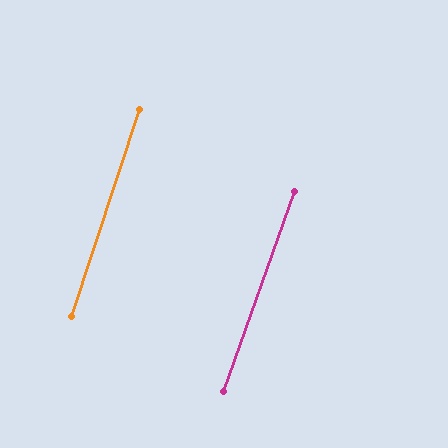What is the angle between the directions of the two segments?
Approximately 1 degree.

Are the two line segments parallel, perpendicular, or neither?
Parallel — their directions differ by only 1.5°.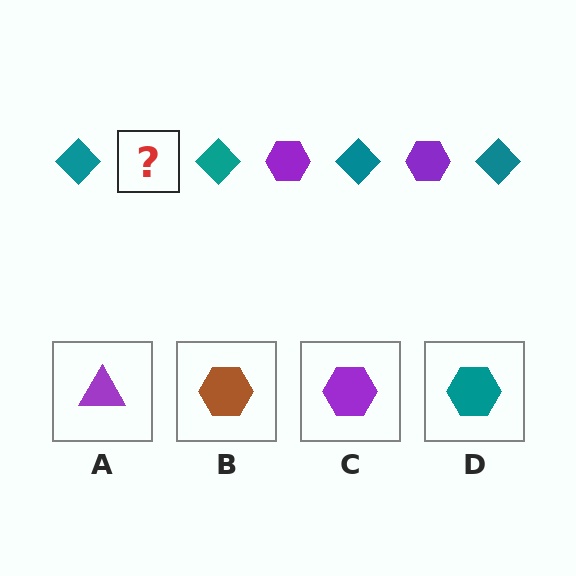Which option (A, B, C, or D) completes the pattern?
C.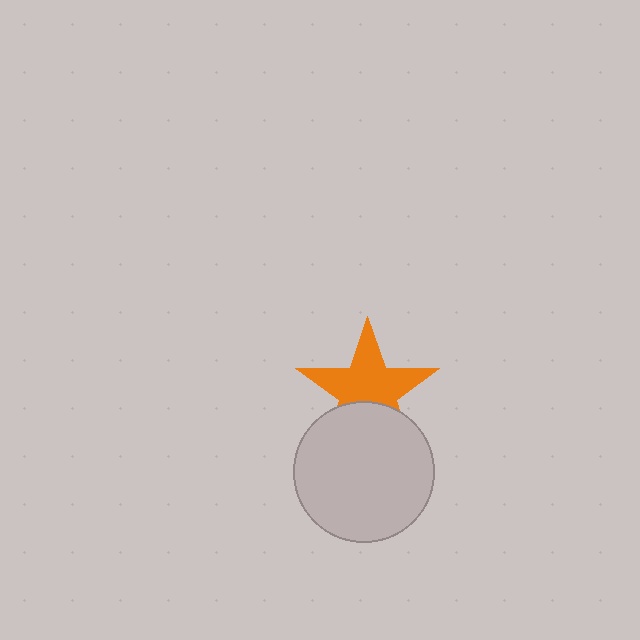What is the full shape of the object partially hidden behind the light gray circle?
The partially hidden object is an orange star.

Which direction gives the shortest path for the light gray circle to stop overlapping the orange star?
Moving down gives the shortest separation.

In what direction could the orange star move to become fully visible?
The orange star could move up. That would shift it out from behind the light gray circle entirely.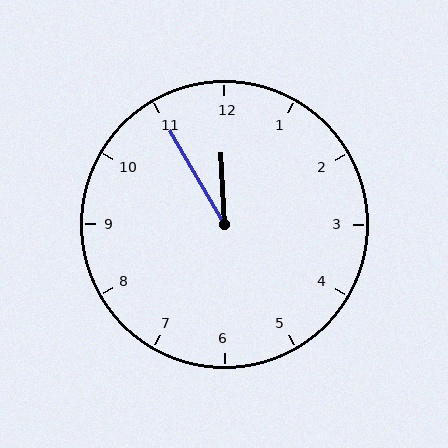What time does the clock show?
11:55.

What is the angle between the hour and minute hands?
Approximately 28 degrees.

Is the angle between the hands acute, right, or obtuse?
It is acute.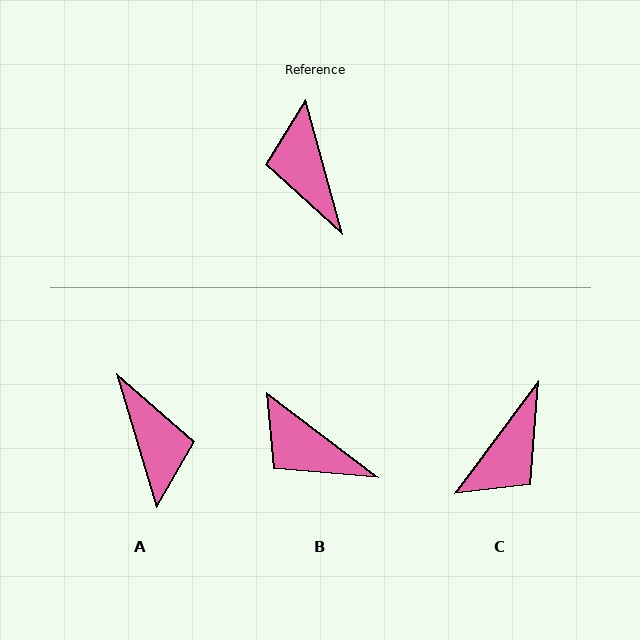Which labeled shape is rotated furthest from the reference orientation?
A, about 179 degrees away.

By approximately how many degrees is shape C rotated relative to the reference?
Approximately 128 degrees counter-clockwise.